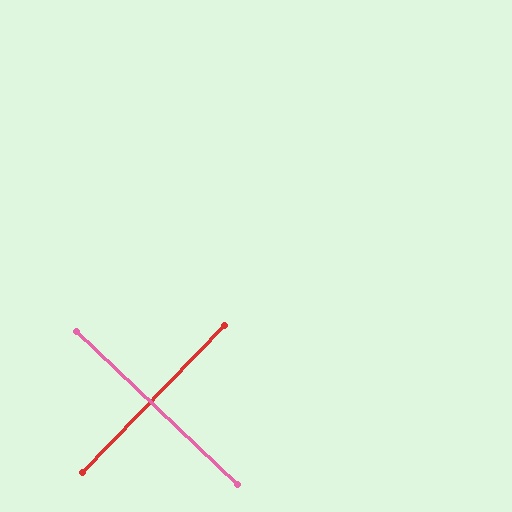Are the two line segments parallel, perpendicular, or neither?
Perpendicular — they meet at approximately 89°.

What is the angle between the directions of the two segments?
Approximately 89 degrees.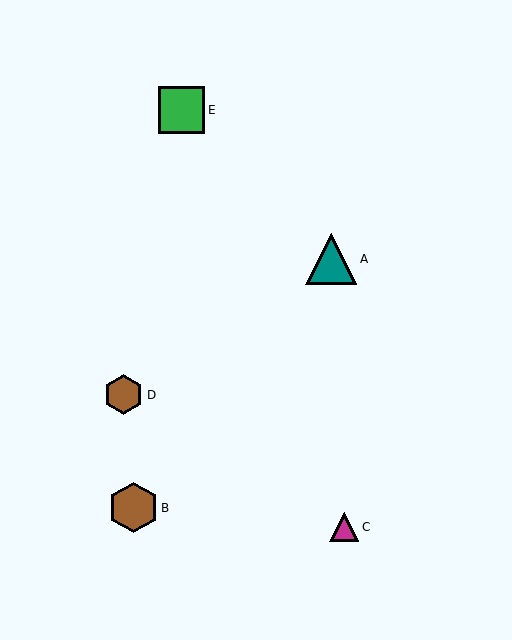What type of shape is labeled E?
Shape E is a green square.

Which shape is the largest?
The teal triangle (labeled A) is the largest.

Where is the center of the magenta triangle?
The center of the magenta triangle is at (344, 527).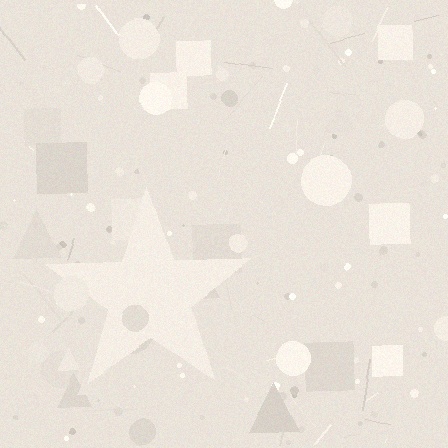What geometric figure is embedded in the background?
A star is embedded in the background.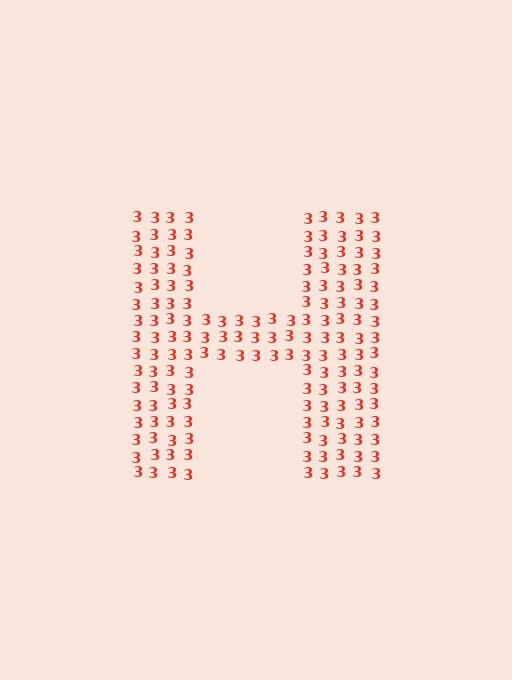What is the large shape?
The large shape is the letter H.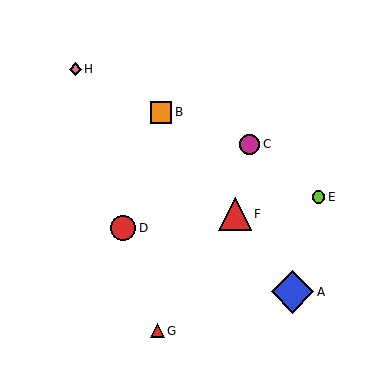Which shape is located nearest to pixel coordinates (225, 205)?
The red triangle (labeled F) at (235, 214) is nearest to that location.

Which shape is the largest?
The blue diamond (labeled A) is the largest.